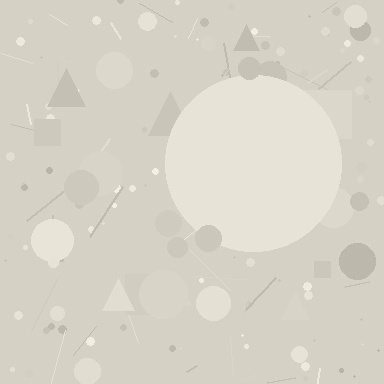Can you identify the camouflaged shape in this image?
The camouflaged shape is a circle.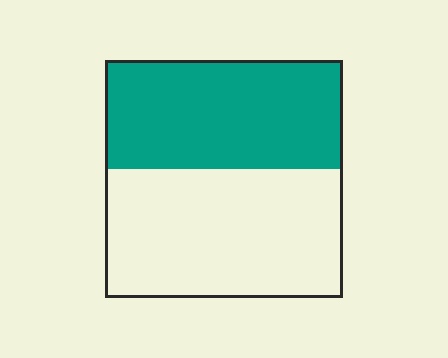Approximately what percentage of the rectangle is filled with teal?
Approximately 45%.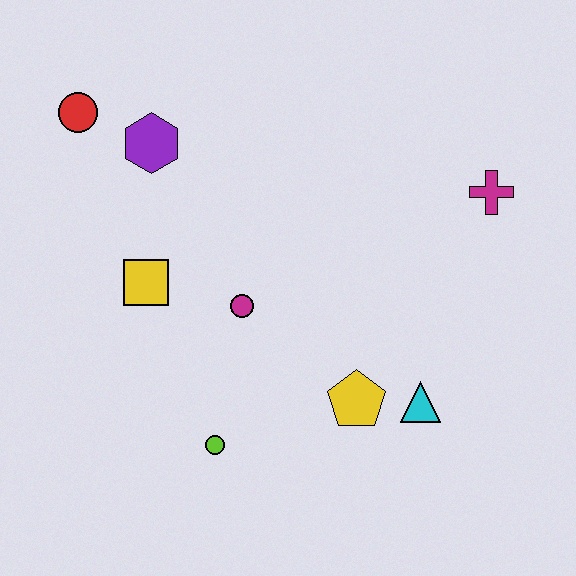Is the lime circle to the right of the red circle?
Yes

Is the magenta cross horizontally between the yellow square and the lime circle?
No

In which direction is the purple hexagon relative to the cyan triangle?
The purple hexagon is to the left of the cyan triangle.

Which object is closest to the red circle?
The purple hexagon is closest to the red circle.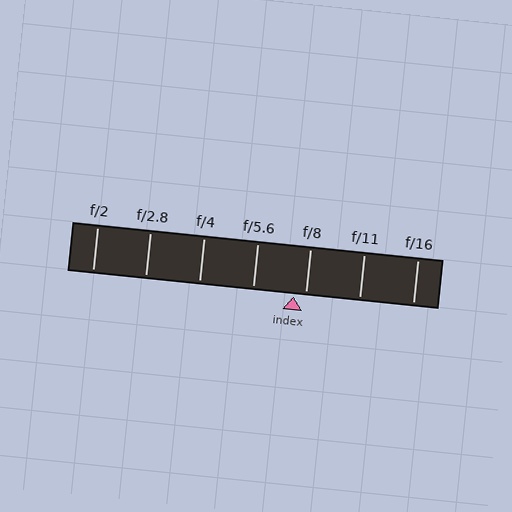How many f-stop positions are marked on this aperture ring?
There are 7 f-stop positions marked.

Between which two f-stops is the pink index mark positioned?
The index mark is between f/5.6 and f/8.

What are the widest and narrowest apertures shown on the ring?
The widest aperture shown is f/2 and the narrowest is f/16.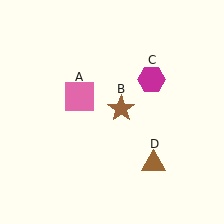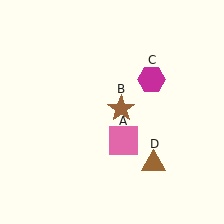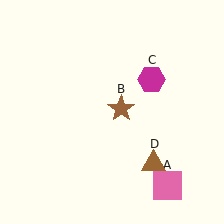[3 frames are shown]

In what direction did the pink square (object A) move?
The pink square (object A) moved down and to the right.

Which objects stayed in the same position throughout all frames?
Brown star (object B) and magenta hexagon (object C) and brown triangle (object D) remained stationary.